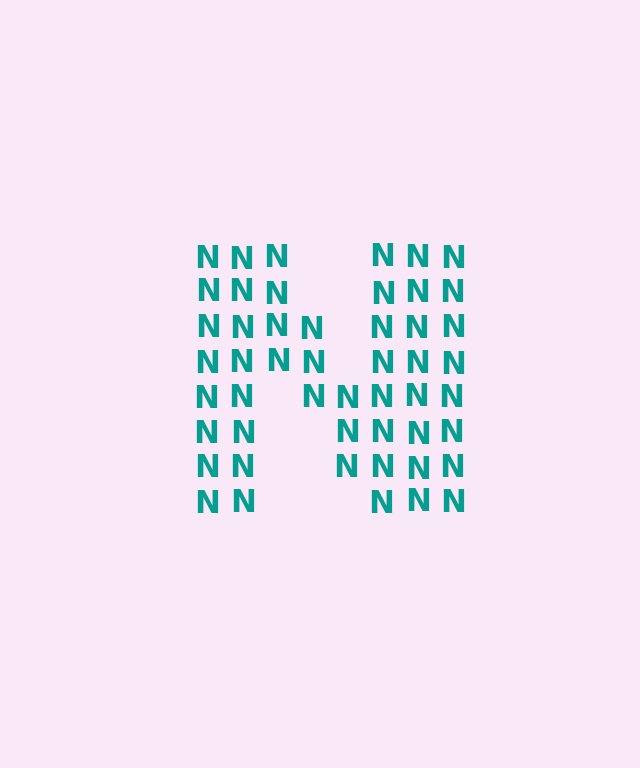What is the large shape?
The large shape is the letter N.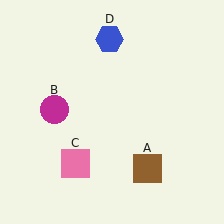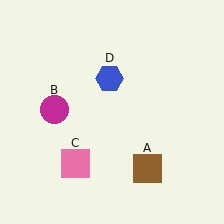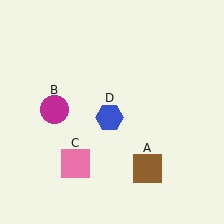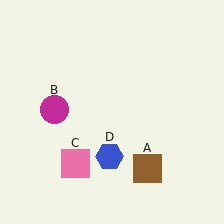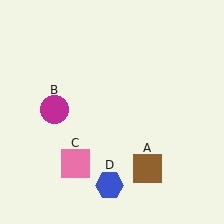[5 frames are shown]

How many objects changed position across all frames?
1 object changed position: blue hexagon (object D).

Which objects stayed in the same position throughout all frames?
Brown square (object A) and magenta circle (object B) and pink square (object C) remained stationary.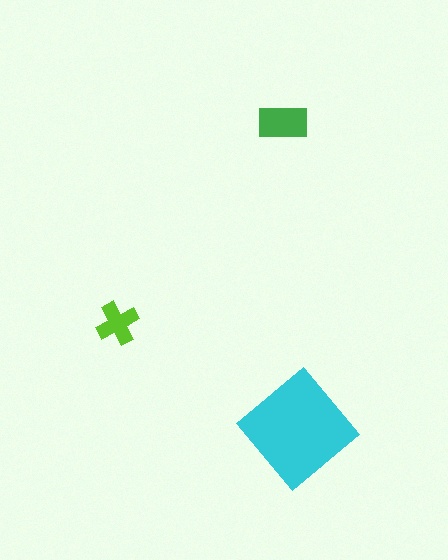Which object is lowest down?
The cyan diamond is bottommost.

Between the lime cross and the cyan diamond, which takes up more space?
The cyan diamond.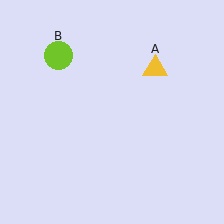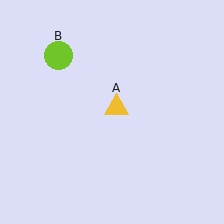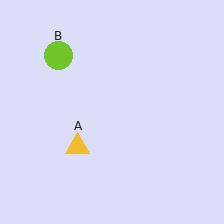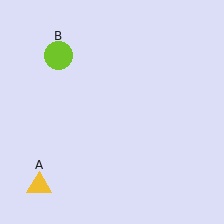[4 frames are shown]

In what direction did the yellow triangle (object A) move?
The yellow triangle (object A) moved down and to the left.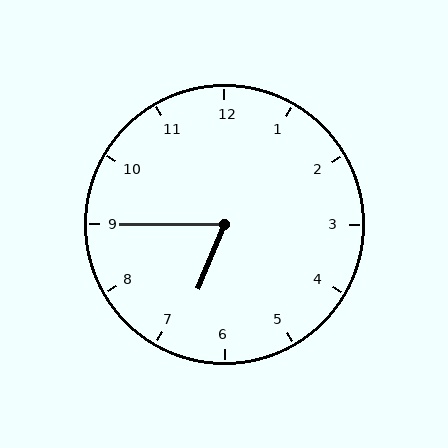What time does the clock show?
6:45.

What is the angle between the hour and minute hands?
Approximately 68 degrees.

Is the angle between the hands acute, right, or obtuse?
It is acute.